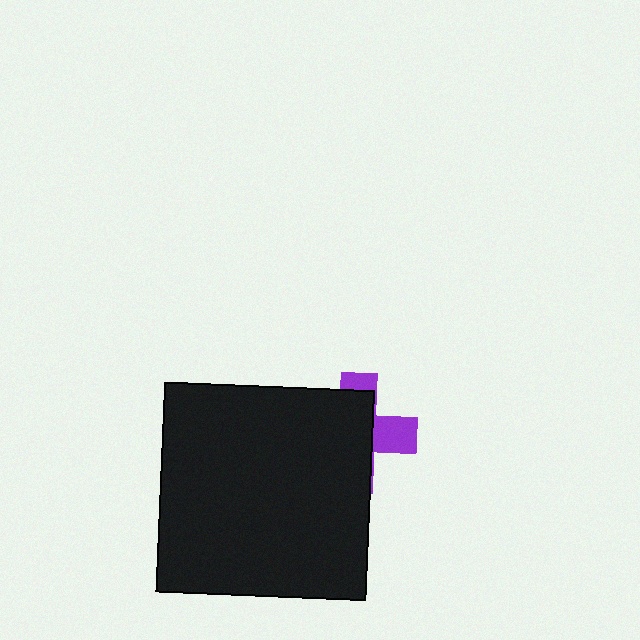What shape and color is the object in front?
The object in front is a black square.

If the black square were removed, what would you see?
You would see the complete purple cross.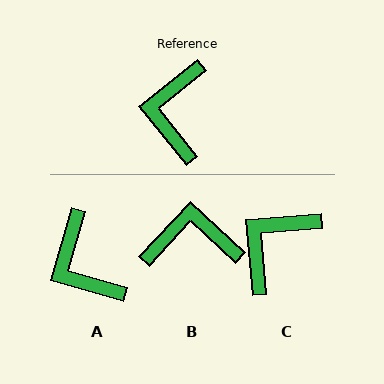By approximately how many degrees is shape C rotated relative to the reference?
Approximately 34 degrees clockwise.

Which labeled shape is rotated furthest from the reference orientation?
B, about 82 degrees away.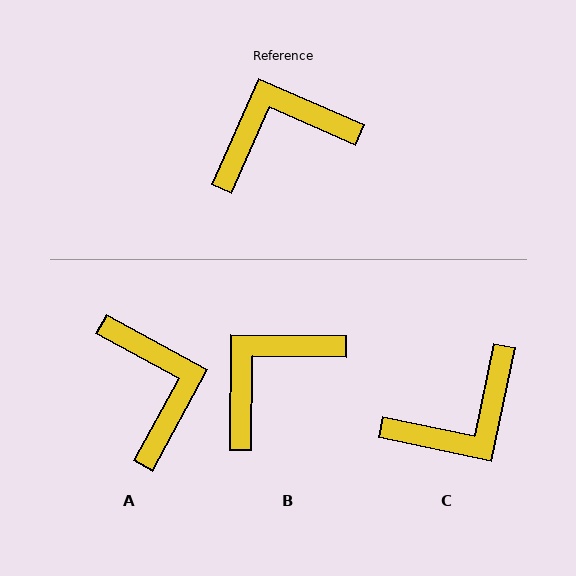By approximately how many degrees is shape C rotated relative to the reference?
Approximately 168 degrees clockwise.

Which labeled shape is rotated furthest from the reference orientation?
C, about 168 degrees away.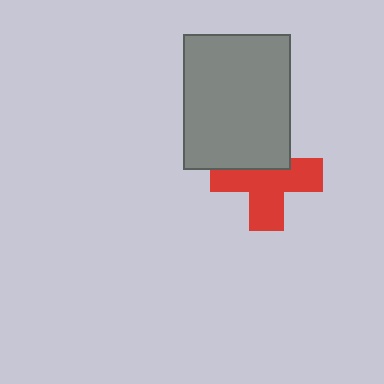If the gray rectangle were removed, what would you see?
You would see the complete red cross.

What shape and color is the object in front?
The object in front is a gray rectangle.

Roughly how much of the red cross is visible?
Most of it is visible (roughly 65%).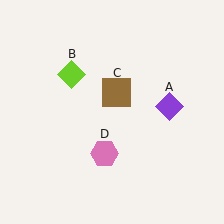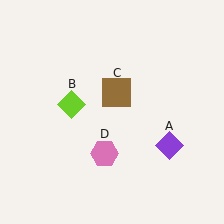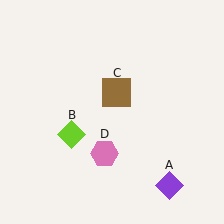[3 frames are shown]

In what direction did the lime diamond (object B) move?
The lime diamond (object B) moved down.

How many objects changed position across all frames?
2 objects changed position: purple diamond (object A), lime diamond (object B).